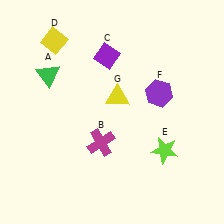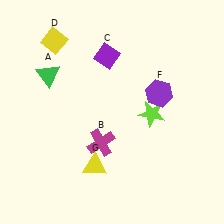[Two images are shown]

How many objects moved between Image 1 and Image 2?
2 objects moved between the two images.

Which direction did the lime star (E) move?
The lime star (E) moved up.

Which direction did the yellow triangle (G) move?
The yellow triangle (G) moved down.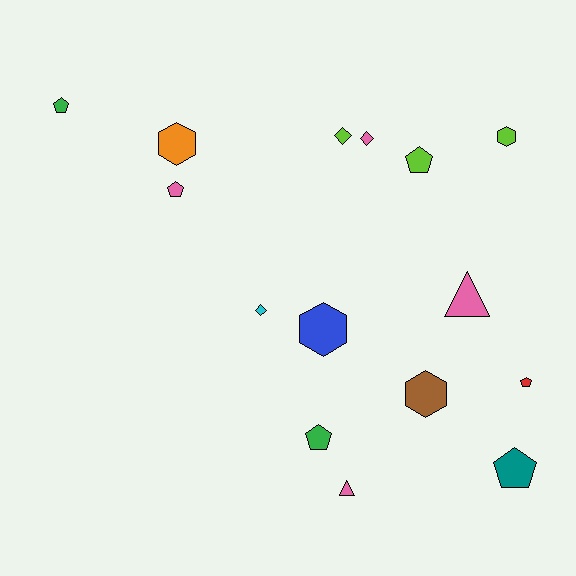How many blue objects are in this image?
There is 1 blue object.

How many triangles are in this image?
There are 2 triangles.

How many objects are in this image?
There are 15 objects.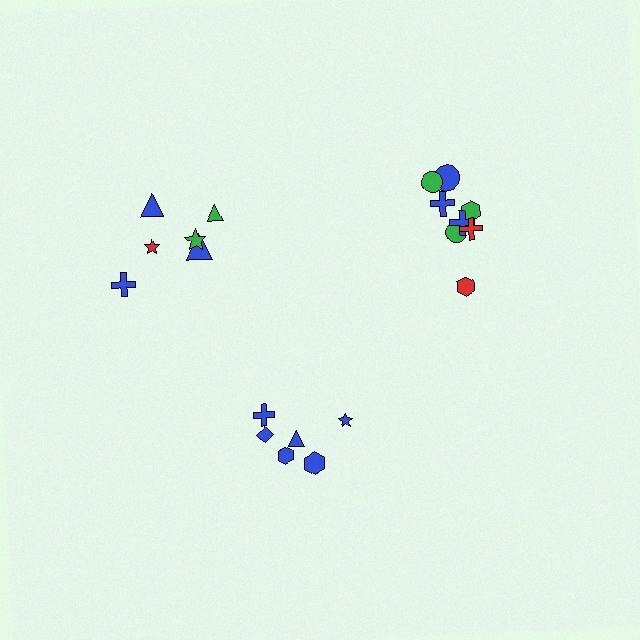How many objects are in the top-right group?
There are 8 objects.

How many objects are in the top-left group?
There are 6 objects.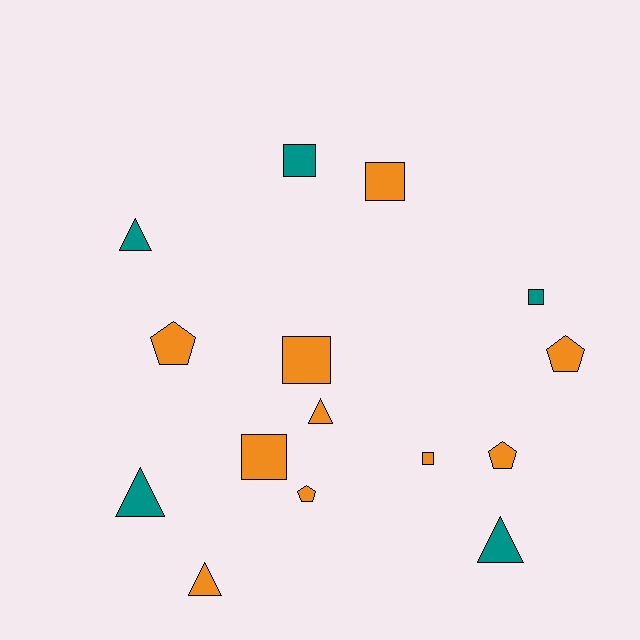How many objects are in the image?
There are 15 objects.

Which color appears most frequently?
Orange, with 10 objects.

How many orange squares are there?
There are 4 orange squares.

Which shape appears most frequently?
Square, with 6 objects.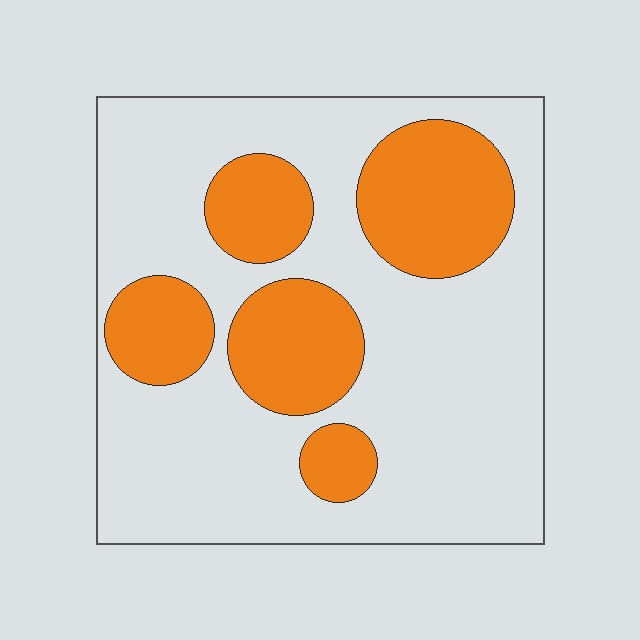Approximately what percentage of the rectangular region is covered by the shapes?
Approximately 30%.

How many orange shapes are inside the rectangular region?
5.